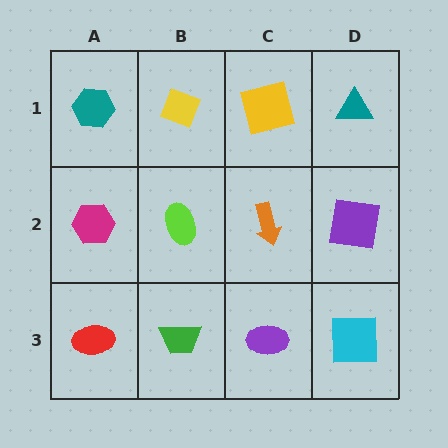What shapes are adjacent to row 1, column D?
A purple square (row 2, column D), a yellow square (row 1, column C).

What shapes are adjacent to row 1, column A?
A magenta hexagon (row 2, column A), a yellow diamond (row 1, column B).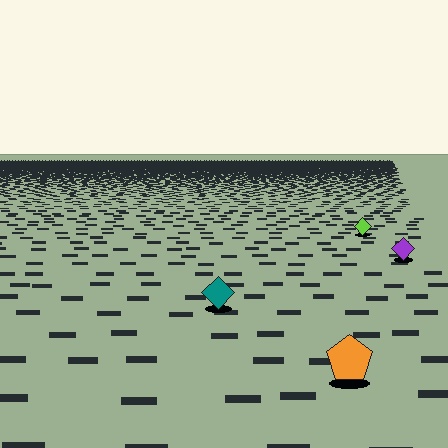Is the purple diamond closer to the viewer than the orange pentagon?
No. The orange pentagon is closer — you can tell from the texture gradient: the ground texture is coarser near it.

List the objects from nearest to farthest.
From nearest to farthest: the orange pentagon, the teal diamond, the purple diamond, the lime diamond.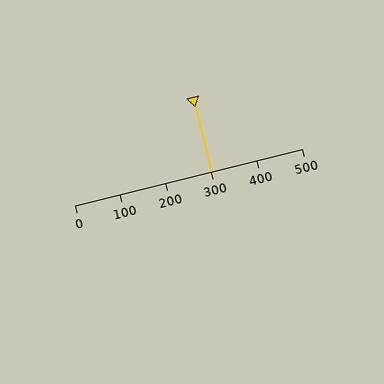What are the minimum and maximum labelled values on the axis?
The axis runs from 0 to 500.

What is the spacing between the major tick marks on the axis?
The major ticks are spaced 100 apart.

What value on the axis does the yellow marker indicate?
The marker indicates approximately 300.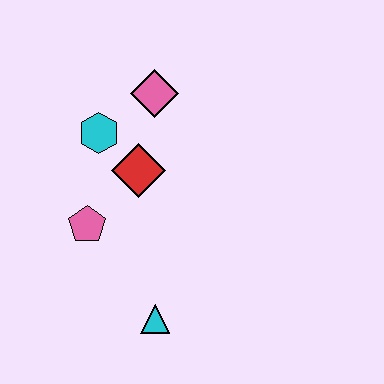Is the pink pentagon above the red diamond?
No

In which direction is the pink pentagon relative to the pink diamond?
The pink pentagon is below the pink diamond.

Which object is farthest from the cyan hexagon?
The cyan triangle is farthest from the cyan hexagon.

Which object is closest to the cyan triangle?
The pink pentagon is closest to the cyan triangle.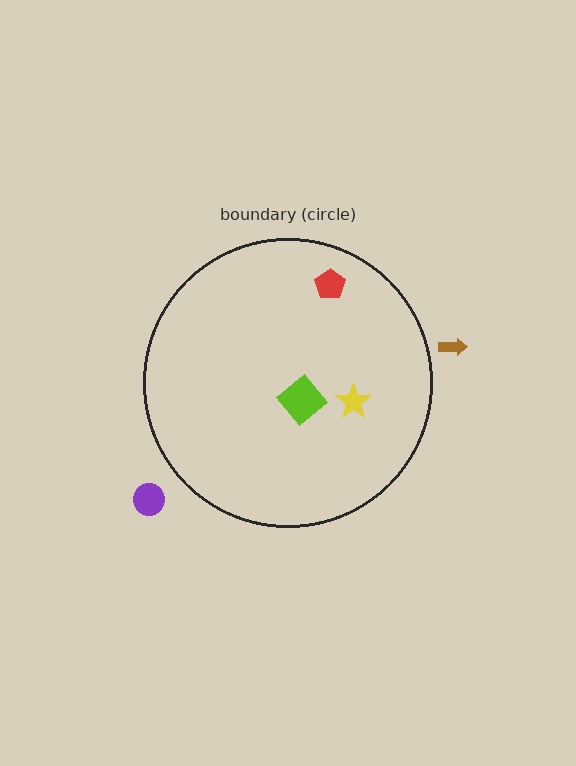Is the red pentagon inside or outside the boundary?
Inside.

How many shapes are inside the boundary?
3 inside, 2 outside.